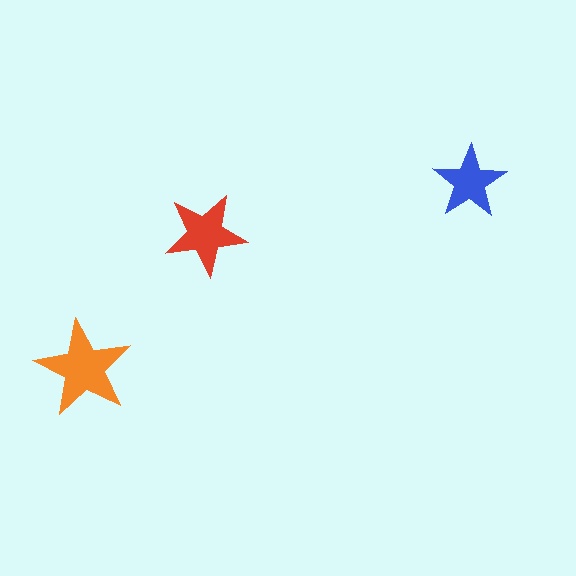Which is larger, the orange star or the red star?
The orange one.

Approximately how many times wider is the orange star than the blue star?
About 1.5 times wider.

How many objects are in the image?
There are 3 objects in the image.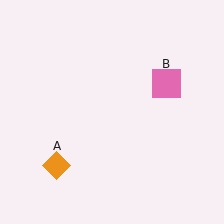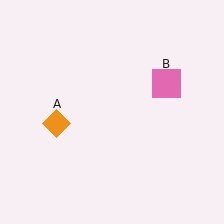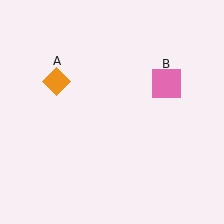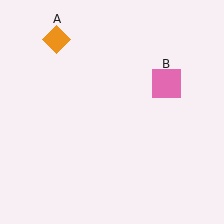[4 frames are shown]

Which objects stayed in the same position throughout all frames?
Pink square (object B) remained stationary.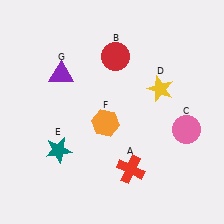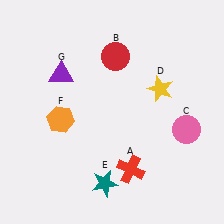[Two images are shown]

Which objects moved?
The objects that moved are: the teal star (E), the orange hexagon (F).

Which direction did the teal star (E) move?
The teal star (E) moved right.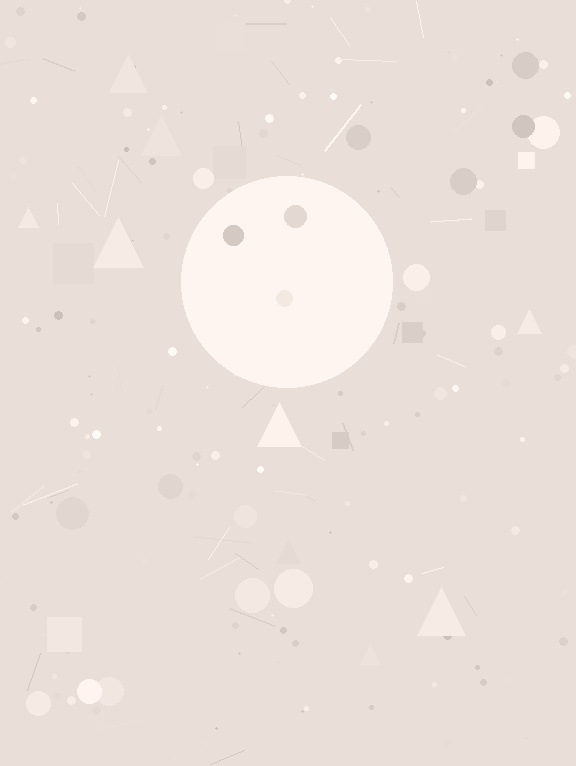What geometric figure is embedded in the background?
A circle is embedded in the background.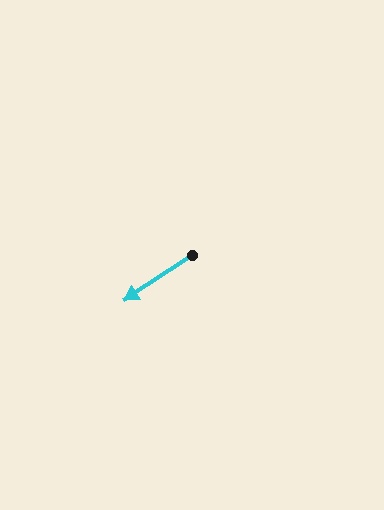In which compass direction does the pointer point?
Southwest.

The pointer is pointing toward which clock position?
Roughly 8 o'clock.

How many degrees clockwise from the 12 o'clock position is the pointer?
Approximately 236 degrees.